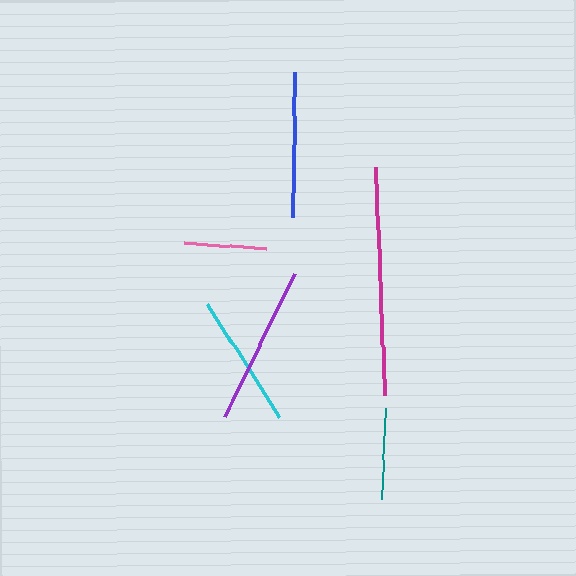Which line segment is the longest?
The magenta line is the longest at approximately 228 pixels.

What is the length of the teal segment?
The teal segment is approximately 92 pixels long.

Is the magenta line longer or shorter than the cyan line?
The magenta line is longer than the cyan line.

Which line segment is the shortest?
The pink line is the shortest at approximately 82 pixels.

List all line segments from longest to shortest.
From longest to shortest: magenta, purple, blue, cyan, teal, pink.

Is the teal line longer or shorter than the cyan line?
The cyan line is longer than the teal line.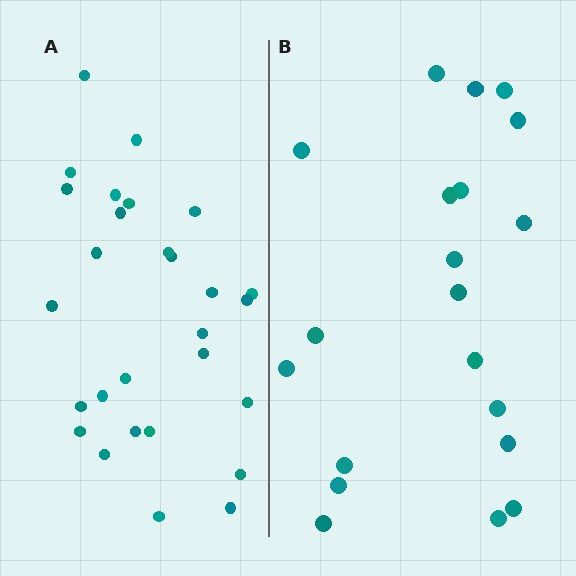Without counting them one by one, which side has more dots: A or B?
Region A (the left region) has more dots.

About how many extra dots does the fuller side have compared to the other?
Region A has roughly 8 or so more dots than region B.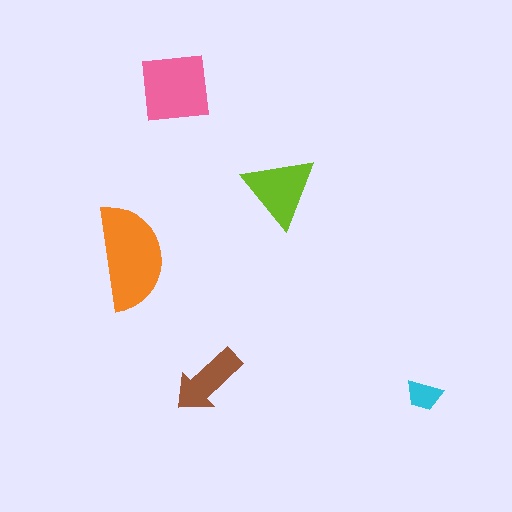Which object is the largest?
The orange semicircle.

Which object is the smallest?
The cyan trapezoid.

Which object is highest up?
The pink square is topmost.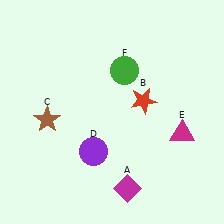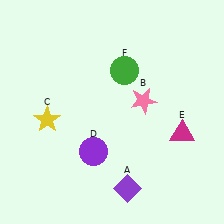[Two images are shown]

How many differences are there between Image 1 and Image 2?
There are 3 differences between the two images.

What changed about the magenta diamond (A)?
In Image 1, A is magenta. In Image 2, it changed to purple.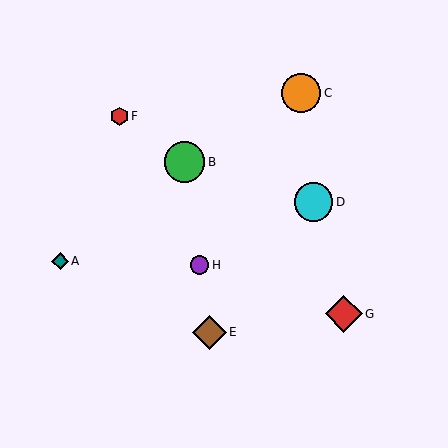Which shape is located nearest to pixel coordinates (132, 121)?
The red hexagon (labeled F) at (119, 116) is nearest to that location.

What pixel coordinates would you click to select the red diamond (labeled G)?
Click at (344, 314) to select the red diamond G.